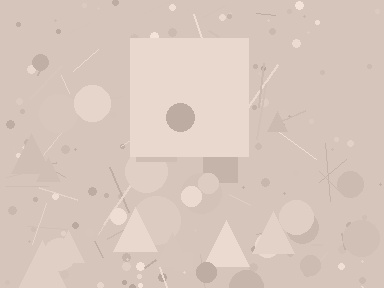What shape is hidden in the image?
A square is hidden in the image.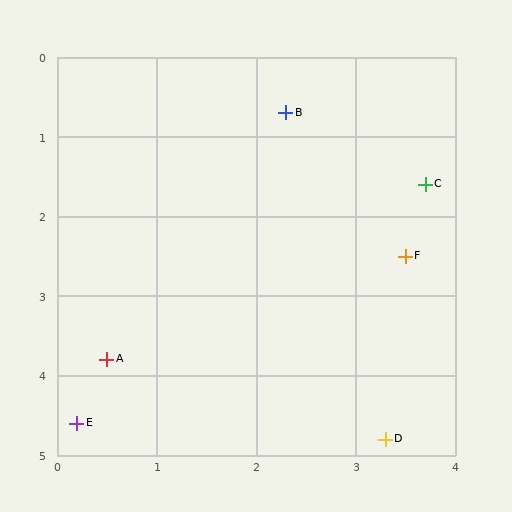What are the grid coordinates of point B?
Point B is at approximately (2.3, 0.7).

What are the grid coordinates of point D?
Point D is at approximately (3.3, 4.8).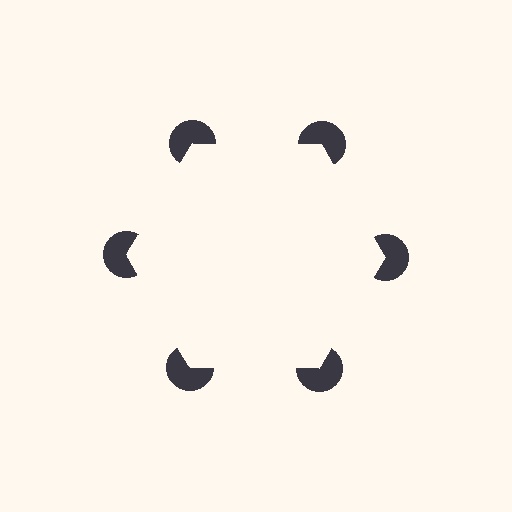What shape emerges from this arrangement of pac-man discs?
An illusory hexagon — its edges are inferred from the aligned wedge cuts in the pac-man discs, not physically drawn.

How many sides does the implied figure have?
6 sides.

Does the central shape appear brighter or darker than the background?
It typically appears slightly brighter than the background, even though no actual brightness change is drawn.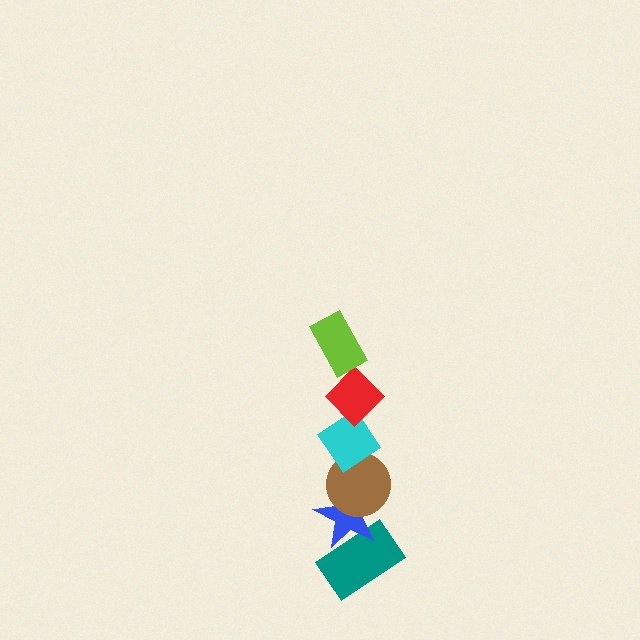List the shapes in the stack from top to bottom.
From top to bottom: the lime rectangle, the red diamond, the cyan diamond, the brown circle, the blue star, the teal rectangle.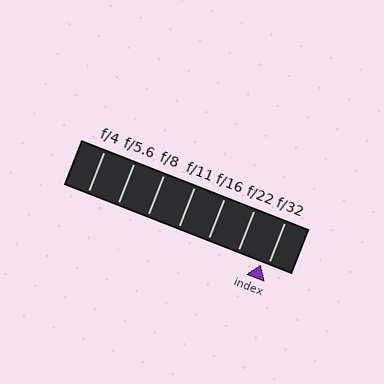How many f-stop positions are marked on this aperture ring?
There are 7 f-stop positions marked.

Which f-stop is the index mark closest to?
The index mark is closest to f/32.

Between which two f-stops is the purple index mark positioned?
The index mark is between f/22 and f/32.